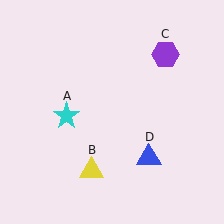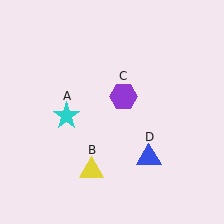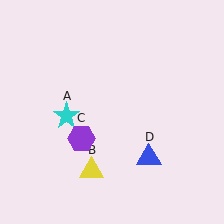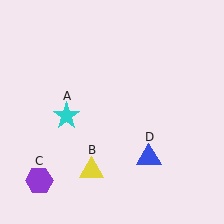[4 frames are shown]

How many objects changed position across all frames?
1 object changed position: purple hexagon (object C).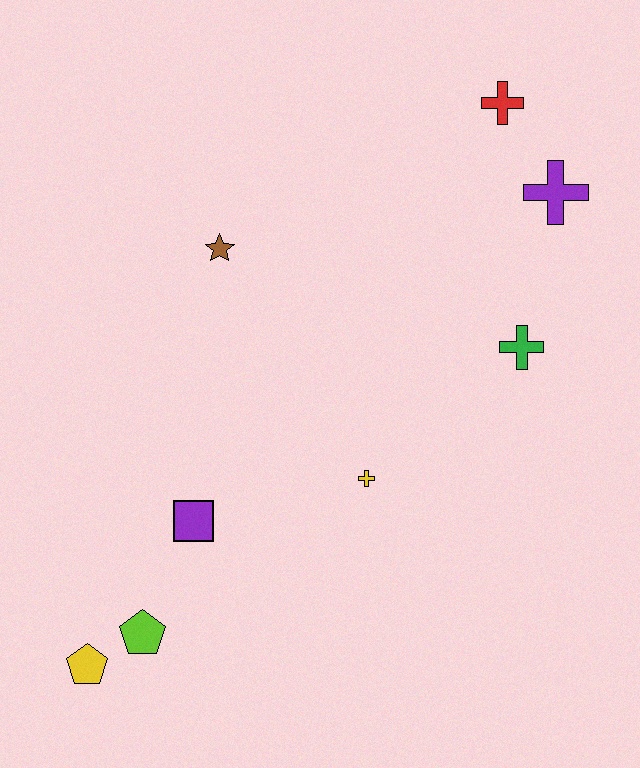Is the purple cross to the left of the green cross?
No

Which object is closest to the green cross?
The purple cross is closest to the green cross.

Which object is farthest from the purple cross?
The yellow pentagon is farthest from the purple cross.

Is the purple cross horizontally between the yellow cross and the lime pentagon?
No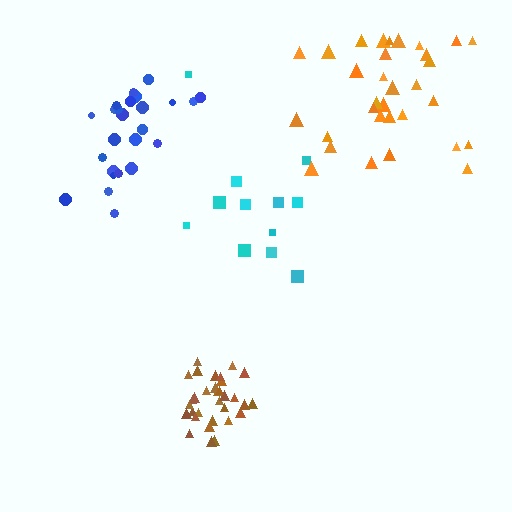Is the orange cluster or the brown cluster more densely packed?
Brown.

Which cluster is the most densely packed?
Brown.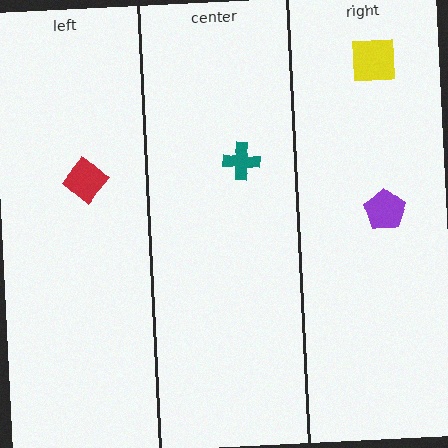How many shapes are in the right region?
2.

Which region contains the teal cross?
The center region.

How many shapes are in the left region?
1.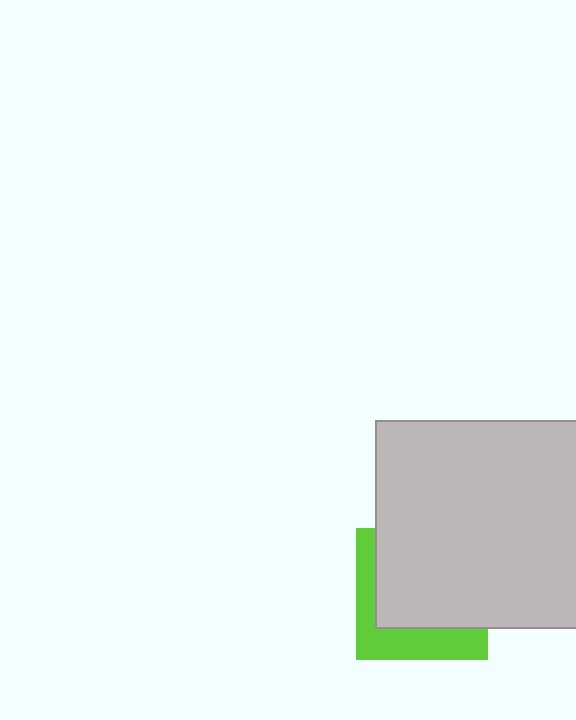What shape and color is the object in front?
The object in front is a light gray square.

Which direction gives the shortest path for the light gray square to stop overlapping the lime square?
Moving toward the upper-right gives the shortest separation.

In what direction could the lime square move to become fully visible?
The lime square could move toward the lower-left. That would shift it out from behind the light gray square entirely.